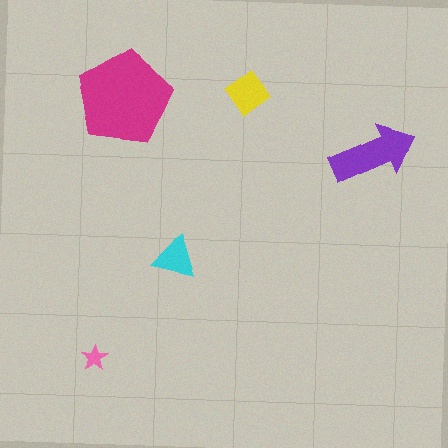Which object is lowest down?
The pink star is bottommost.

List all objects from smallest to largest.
The pink star, the cyan triangle, the yellow diamond, the purple arrow, the magenta pentagon.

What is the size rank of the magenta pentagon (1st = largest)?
1st.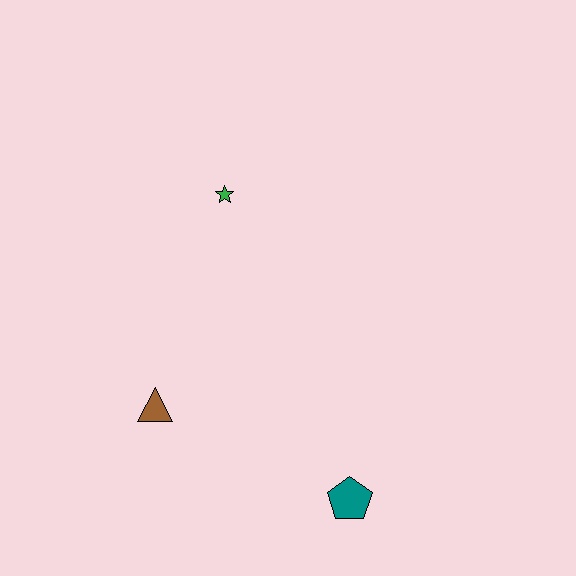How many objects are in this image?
There are 3 objects.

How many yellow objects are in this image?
There are no yellow objects.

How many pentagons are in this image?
There is 1 pentagon.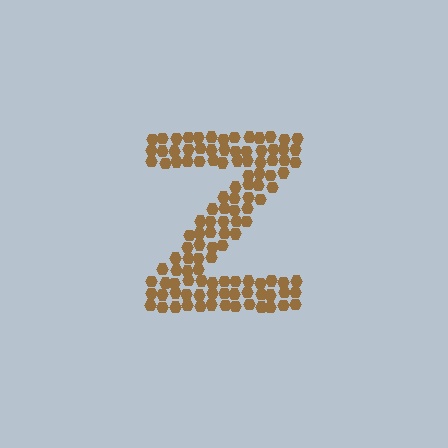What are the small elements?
The small elements are hexagons.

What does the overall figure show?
The overall figure shows the letter Z.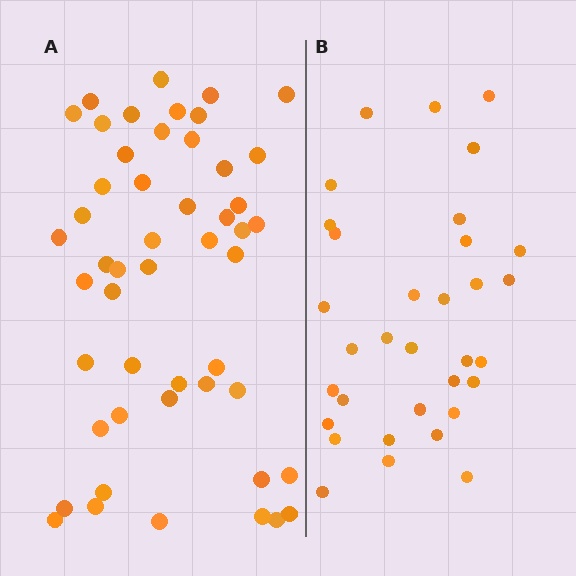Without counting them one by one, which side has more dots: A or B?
Region A (the left region) has more dots.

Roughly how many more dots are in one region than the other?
Region A has approximately 15 more dots than region B.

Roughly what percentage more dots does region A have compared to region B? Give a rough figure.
About 50% more.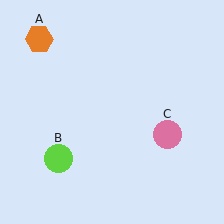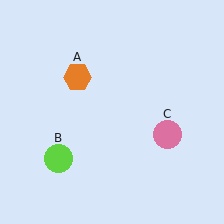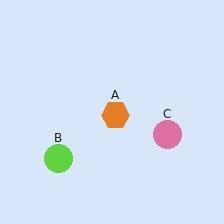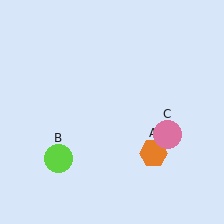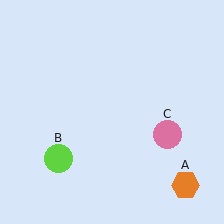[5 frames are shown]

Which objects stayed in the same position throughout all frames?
Lime circle (object B) and pink circle (object C) remained stationary.